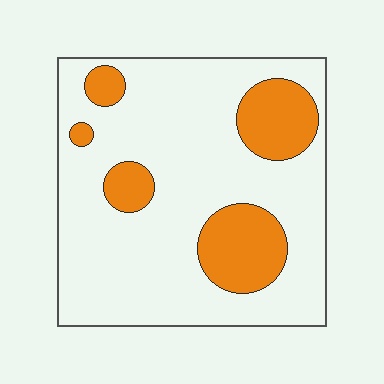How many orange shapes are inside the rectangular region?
5.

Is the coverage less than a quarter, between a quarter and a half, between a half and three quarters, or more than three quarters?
Less than a quarter.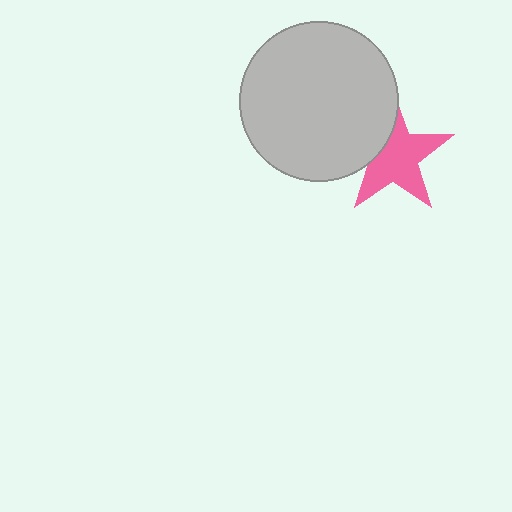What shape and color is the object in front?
The object in front is a light gray circle.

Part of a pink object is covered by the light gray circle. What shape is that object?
It is a star.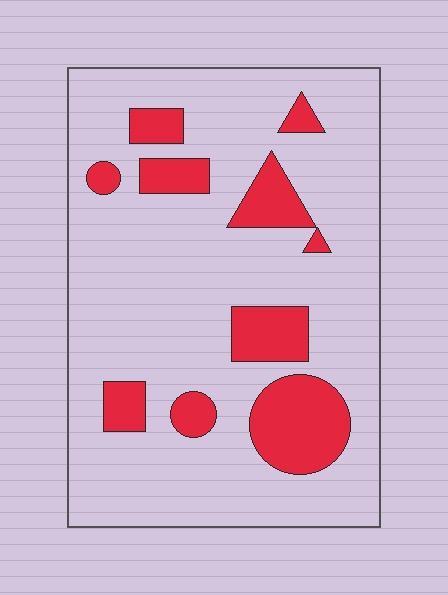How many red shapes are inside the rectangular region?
10.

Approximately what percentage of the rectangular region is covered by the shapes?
Approximately 20%.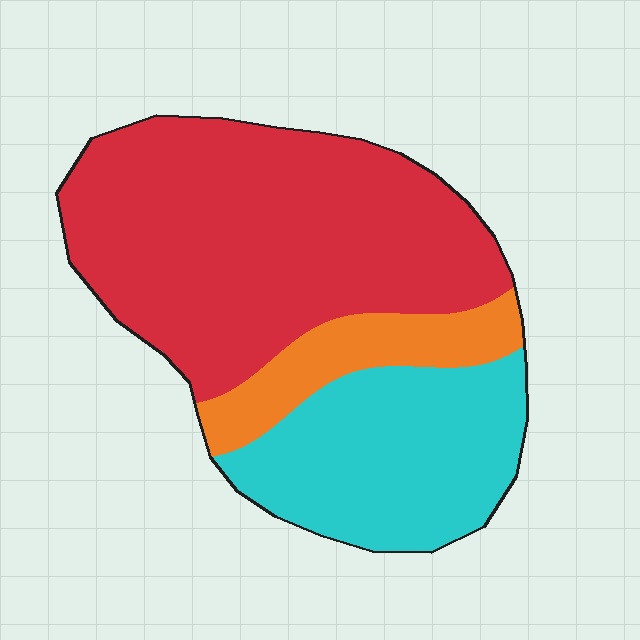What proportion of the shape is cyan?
Cyan covers around 30% of the shape.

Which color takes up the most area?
Red, at roughly 55%.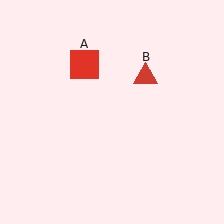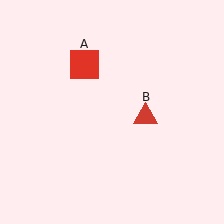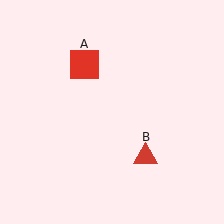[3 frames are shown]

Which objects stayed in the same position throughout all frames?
Red square (object A) remained stationary.